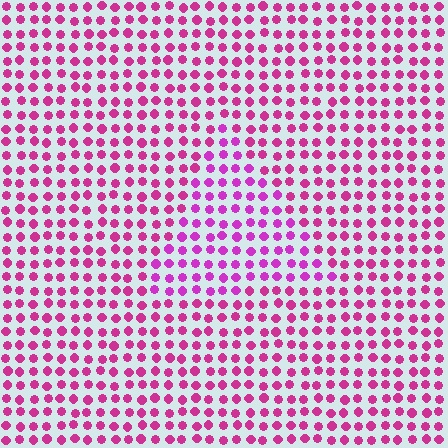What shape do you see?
I see a triangle.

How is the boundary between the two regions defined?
The boundary is defined purely by a slight shift in hue (about 19 degrees). Spacing, size, and orientation are identical on both sides.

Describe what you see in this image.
The image is filled with small magenta elements in a uniform arrangement. A triangle-shaped region is visible where the elements are tinted to a slightly different hue, forming a subtle color boundary.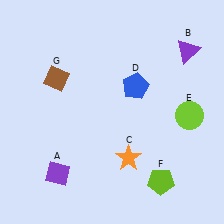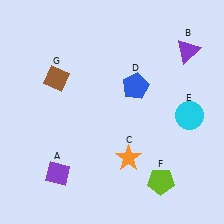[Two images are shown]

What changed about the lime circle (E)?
In Image 1, E is lime. In Image 2, it changed to cyan.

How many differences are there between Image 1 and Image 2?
There is 1 difference between the two images.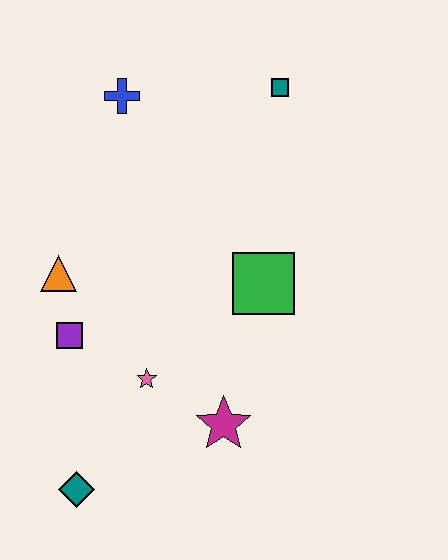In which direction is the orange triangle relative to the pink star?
The orange triangle is above the pink star.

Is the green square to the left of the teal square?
Yes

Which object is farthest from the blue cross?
The teal diamond is farthest from the blue cross.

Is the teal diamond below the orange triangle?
Yes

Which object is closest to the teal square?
The blue cross is closest to the teal square.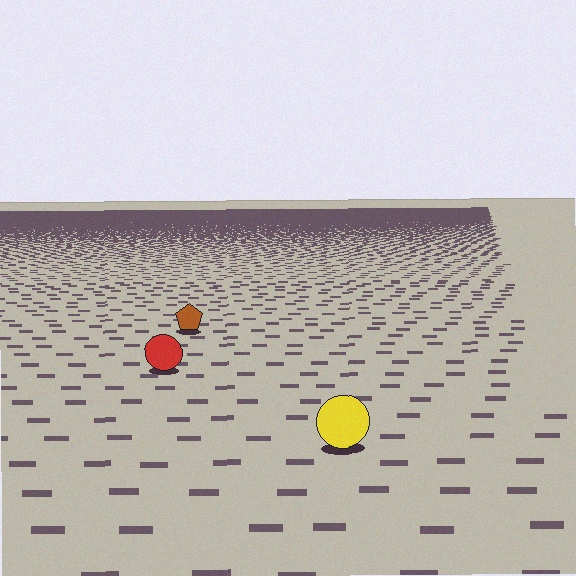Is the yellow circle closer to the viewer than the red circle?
Yes. The yellow circle is closer — you can tell from the texture gradient: the ground texture is coarser near it.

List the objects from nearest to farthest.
From nearest to farthest: the yellow circle, the red circle, the brown pentagon.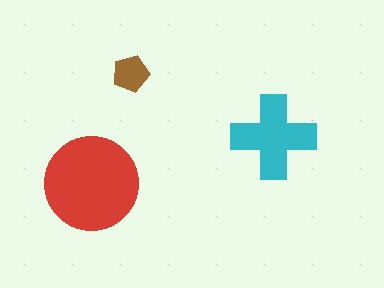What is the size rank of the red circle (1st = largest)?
1st.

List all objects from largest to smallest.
The red circle, the cyan cross, the brown pentagon.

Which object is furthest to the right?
The cyan cross is rightmost.